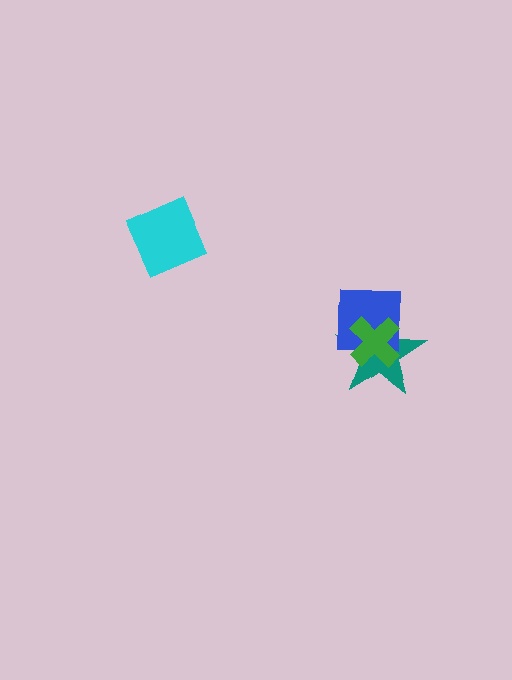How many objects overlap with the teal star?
2 objects overlap with the teal star.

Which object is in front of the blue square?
The green cross is in front of the blue square.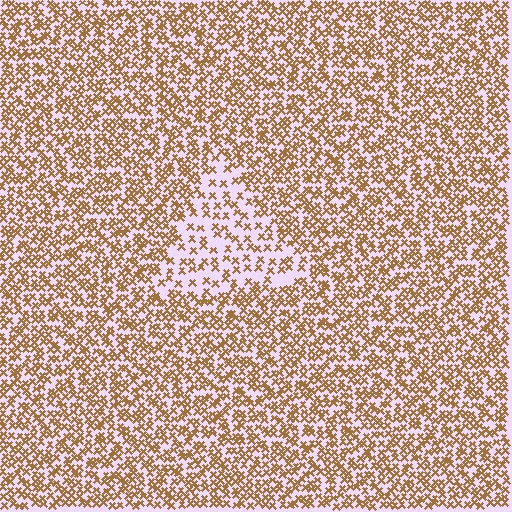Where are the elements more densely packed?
The elements are more densely packed outside the triangle boundary.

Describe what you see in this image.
The image contains small brown elements arranged at two different densities. A triangle-shaped region is visible where the elements are less densely packed than the surrounding area.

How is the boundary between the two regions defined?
The boundary is defined by a change in element density (approximately 2.0x ratio). All elements are the same color, size, and shape.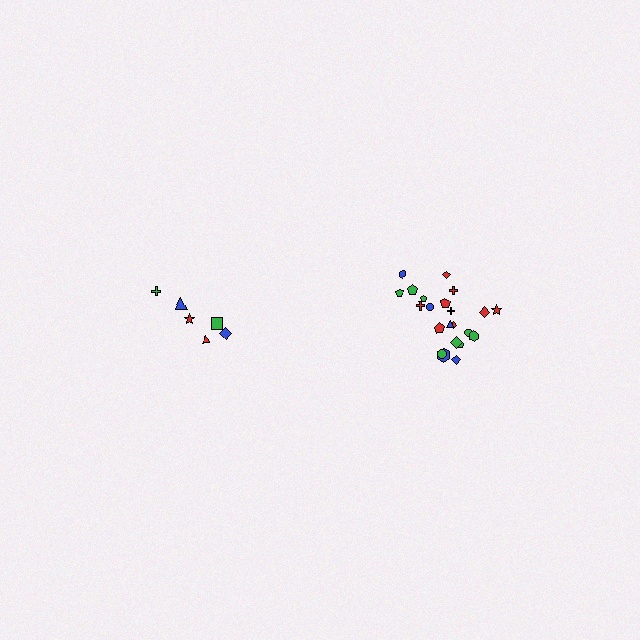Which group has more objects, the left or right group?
The right group.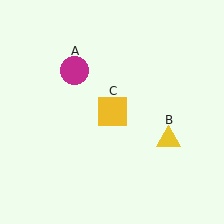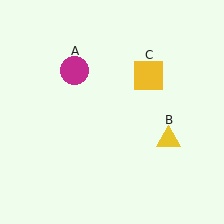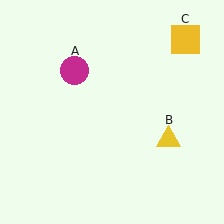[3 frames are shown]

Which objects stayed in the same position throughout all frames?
Magenta circle (object A) and yellow triangle (object B) remained stationary.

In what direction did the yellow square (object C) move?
The yellow square (object C) moved up and to the right.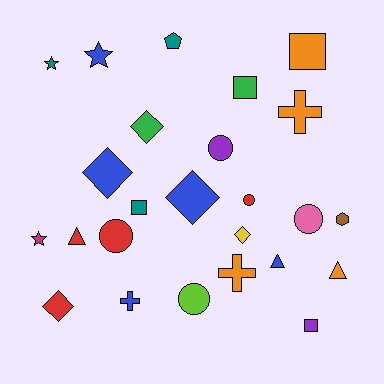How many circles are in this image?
There are 5 circles.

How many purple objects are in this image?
There are 2 purple objects.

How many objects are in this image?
There are 25 objects.